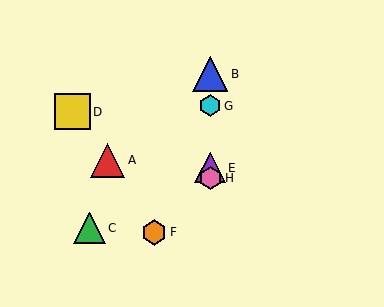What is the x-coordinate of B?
Object B is at x≈210.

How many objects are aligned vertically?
4 objects (B, E, G, H) are aligned vertically.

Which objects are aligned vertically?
Objects B, E, G, H are aligned vertically.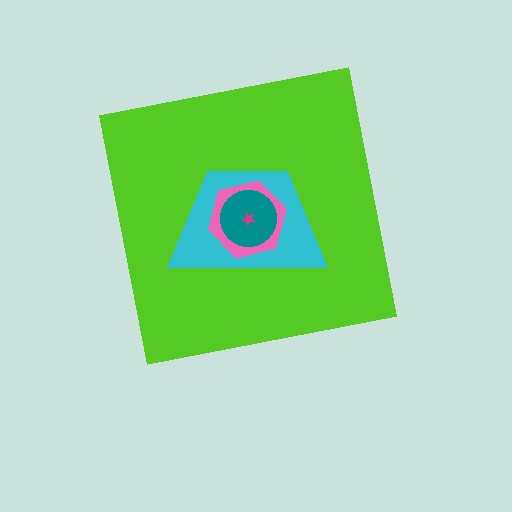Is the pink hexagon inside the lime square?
Yes.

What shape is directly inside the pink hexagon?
The teal circle.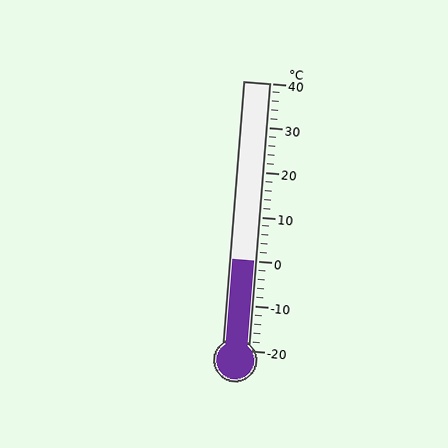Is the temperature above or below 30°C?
The temperature is below 30°C.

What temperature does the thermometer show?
The thermometer shows approximately 0°C.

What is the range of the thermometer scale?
The thermometer scale ranges from -20°C to 40°C.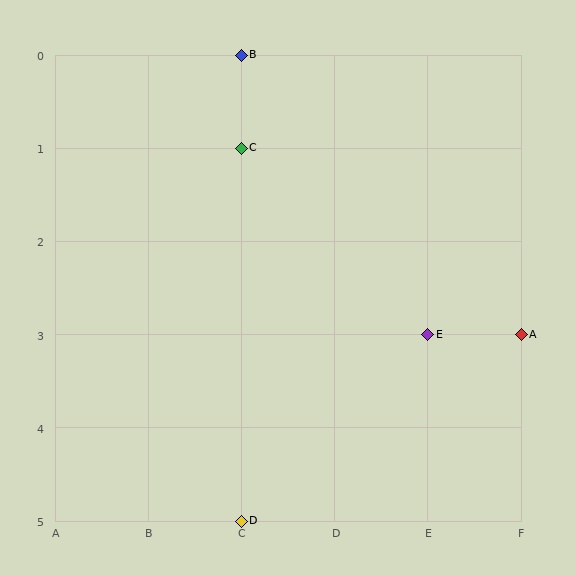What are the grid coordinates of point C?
Point C is at grid coordinates (C, 1).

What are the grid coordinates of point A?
Point A is at grid coordinates (F, 3).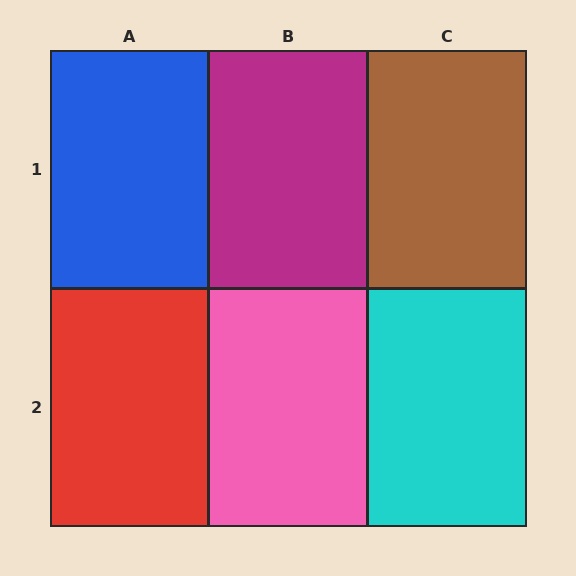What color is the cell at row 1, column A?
Blue.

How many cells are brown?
1 cell is brown.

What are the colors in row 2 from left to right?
Red, pink, cyan.